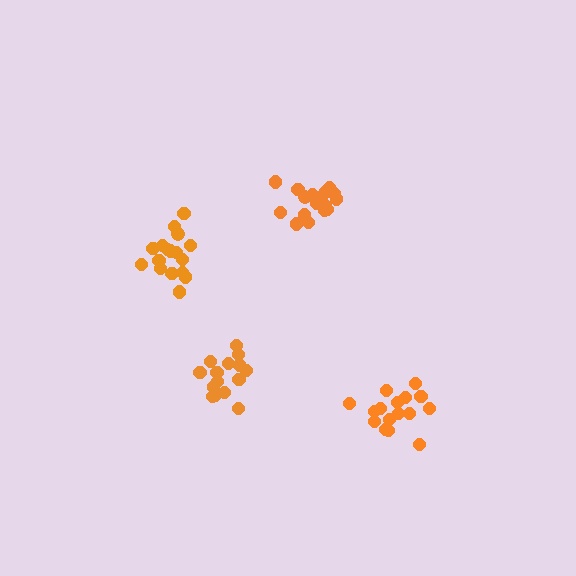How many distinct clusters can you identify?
There are 4 distinct clusters.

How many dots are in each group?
Group 1: 16 dots, Group 2: 20 dots, Group 3: 16 dots, Group 4: 19 dots (71 total).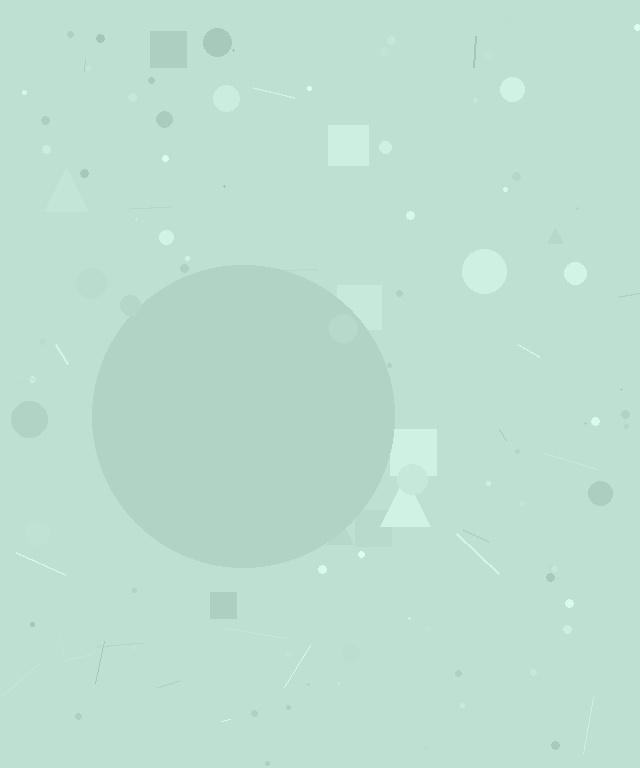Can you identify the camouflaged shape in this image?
The camouflaged shape is a circle.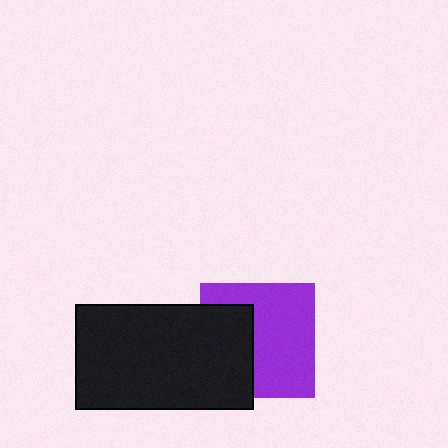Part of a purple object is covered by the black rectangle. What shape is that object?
It is a square.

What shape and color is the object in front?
The object in front is a black rectangle.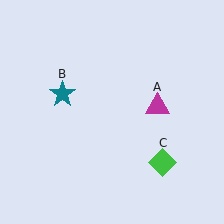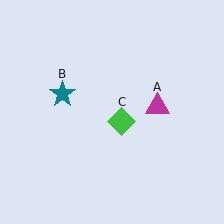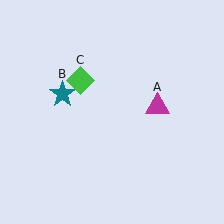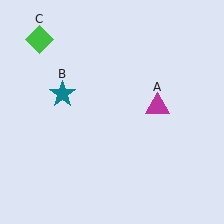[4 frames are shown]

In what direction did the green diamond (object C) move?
The green diamond (object C) moved up and to the left.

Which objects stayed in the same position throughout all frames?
Magenta triangle (object A) and teal star (object B) remained stationary.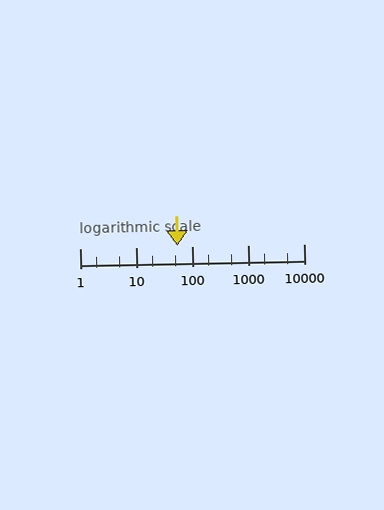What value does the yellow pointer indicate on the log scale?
The pointer indicates approximately 54.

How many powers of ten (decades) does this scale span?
The scale spans 4 decades, from 1 to 10000.